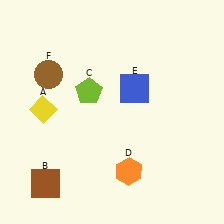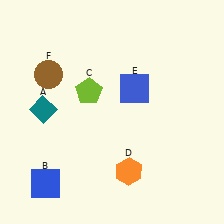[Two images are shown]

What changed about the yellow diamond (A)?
In Image 1, A is yellow. In Image 2, it changed to teal.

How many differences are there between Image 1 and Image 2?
There are 2 differences between the two images.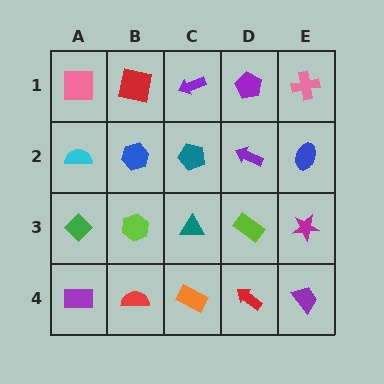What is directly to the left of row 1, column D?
A purple arrow.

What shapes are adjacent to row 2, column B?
A red square (row 1, column B), a lime hexagon (row 3, column B), a cyan semicircle (row 2, column A), a teal pentagon (row 2, column C).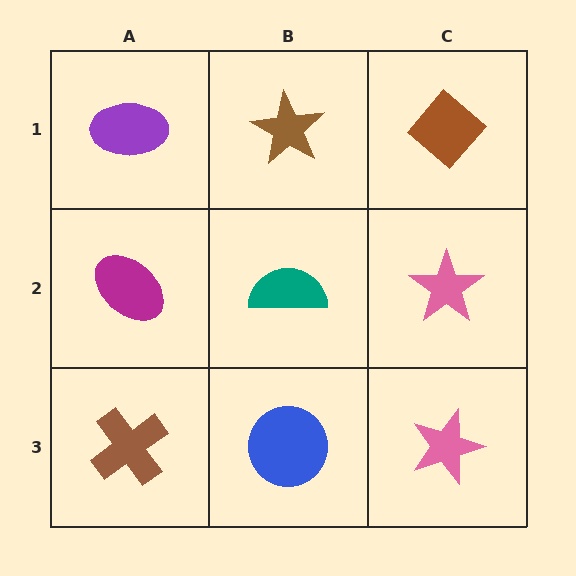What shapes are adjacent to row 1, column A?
A magenta ellipse (row 2, column A), a brown star (row 1, column B).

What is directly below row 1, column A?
A magenta ellipse.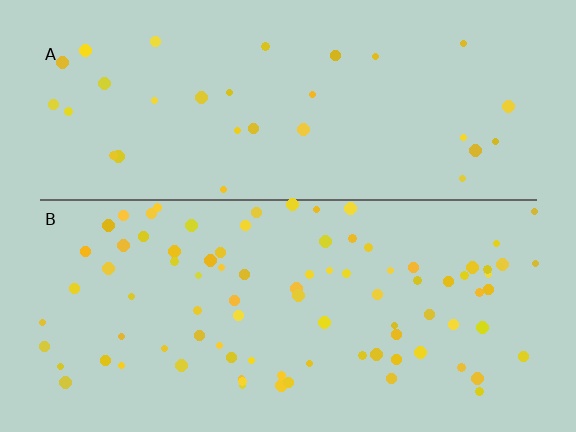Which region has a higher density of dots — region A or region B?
B (the bottom).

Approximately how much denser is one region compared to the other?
Approximately 2.8× — region B over region A.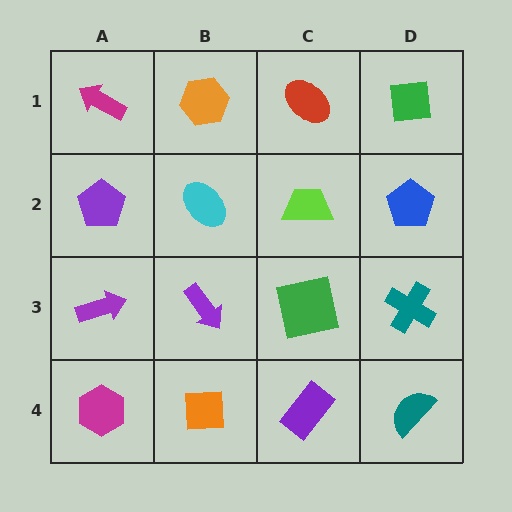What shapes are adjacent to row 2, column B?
An orange hexagon (row 1, column B), a purple arrow (row 3, column B), a purple pentagon (row 2, column A), a lime trapezoid (row 2, column C).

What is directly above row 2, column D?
A green square.